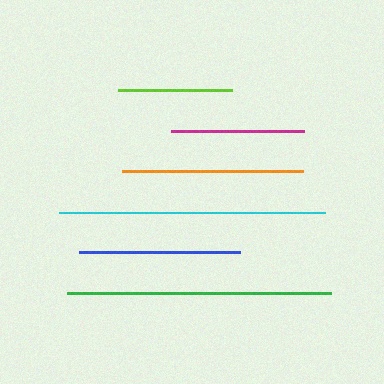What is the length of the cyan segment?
The cyan segment is approximately 266 pixels long.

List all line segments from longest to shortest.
From longest to shortest: cyan, green, orange, blue, magenta, lime.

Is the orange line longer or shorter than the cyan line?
The cyan line is longer than the orange line.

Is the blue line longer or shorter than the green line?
The green line is longer than the blue line.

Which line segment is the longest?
The cyan line is the longest at approximately 266 pixels.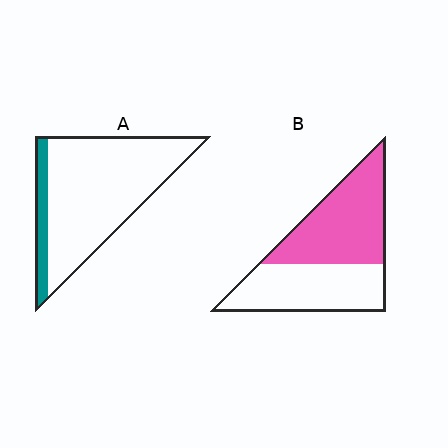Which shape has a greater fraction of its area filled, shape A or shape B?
Shape B.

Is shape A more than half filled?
No.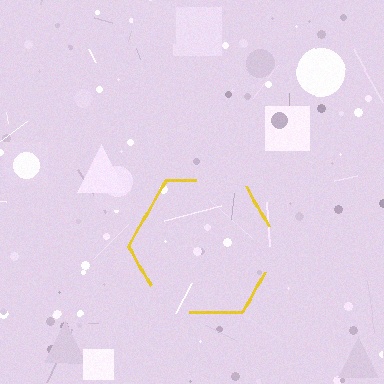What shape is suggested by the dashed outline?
The dashed outline suggests a hexagon.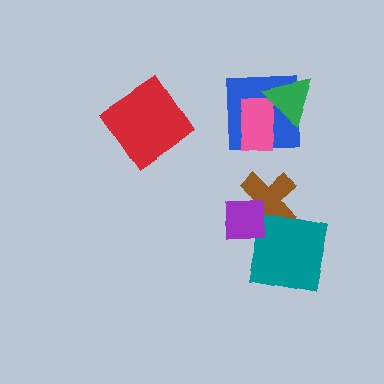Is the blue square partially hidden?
Yes, it is partially covered by another shape.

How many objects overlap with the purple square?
2 objects overlap with the purple square.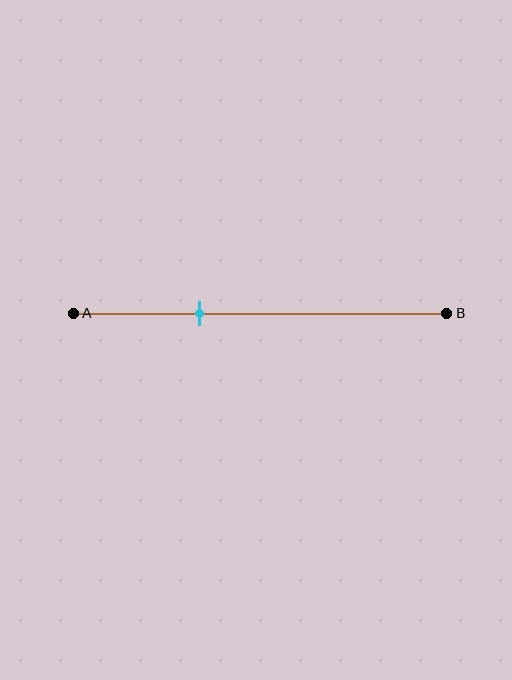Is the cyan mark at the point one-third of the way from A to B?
Yes, the mark is approximately at the one-third point.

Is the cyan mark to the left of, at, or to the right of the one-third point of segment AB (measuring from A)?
The cyan mark is approximately at the one-third point of segment AB.